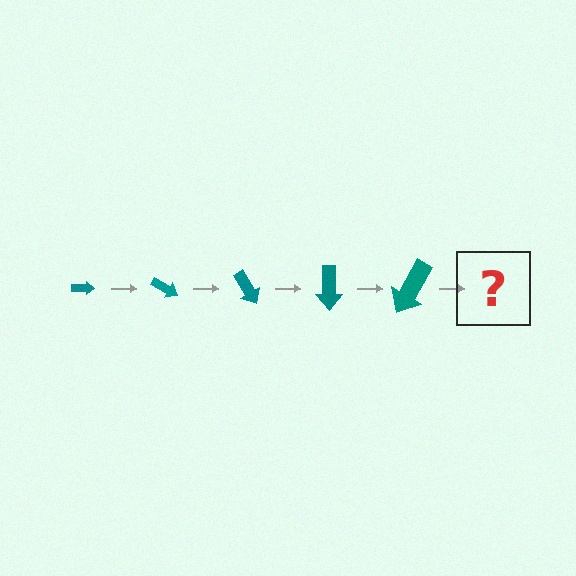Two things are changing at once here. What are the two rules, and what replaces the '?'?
The two rules are that the arrow grows larger each step and it rotates 30 degrees each step. The '?' should be an arrow, larger than the previous one and rotated 150 degrees from the start.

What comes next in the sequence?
The next element should be an arrow, larger than the previous one and rotated 150 degrees from the start.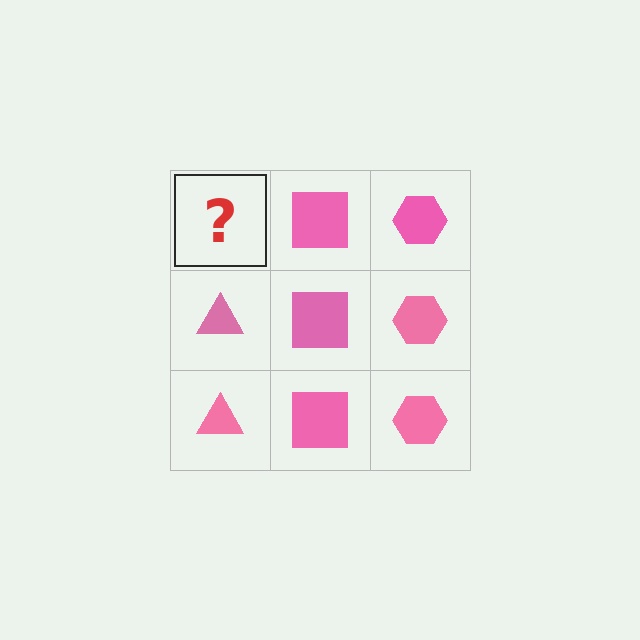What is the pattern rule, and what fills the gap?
The rule is that each column has a consistent shape. The gap should be filled with a pink triangle.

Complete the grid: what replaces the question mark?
The question mark should be replaced with a pink triangle.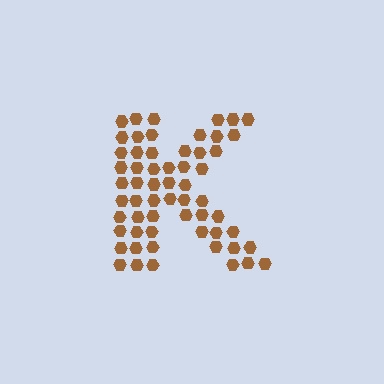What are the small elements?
The small elements are hexagons.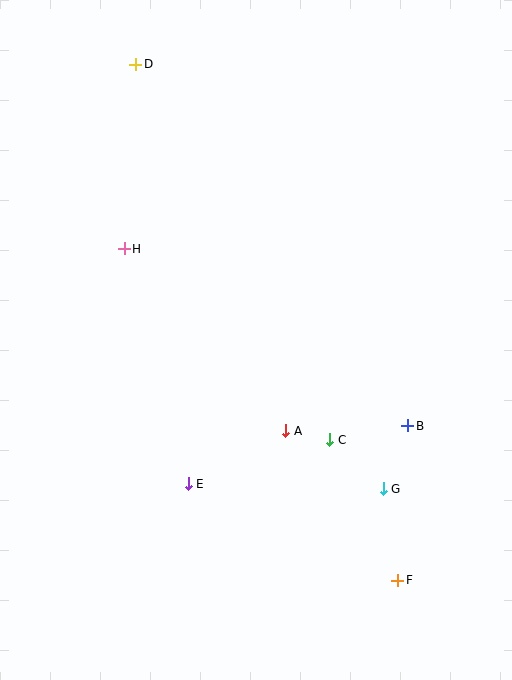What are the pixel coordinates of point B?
Point B is at (408, 426).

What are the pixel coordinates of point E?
Point E is at (188, 484).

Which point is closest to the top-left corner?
Point D is closest to the top-left corner.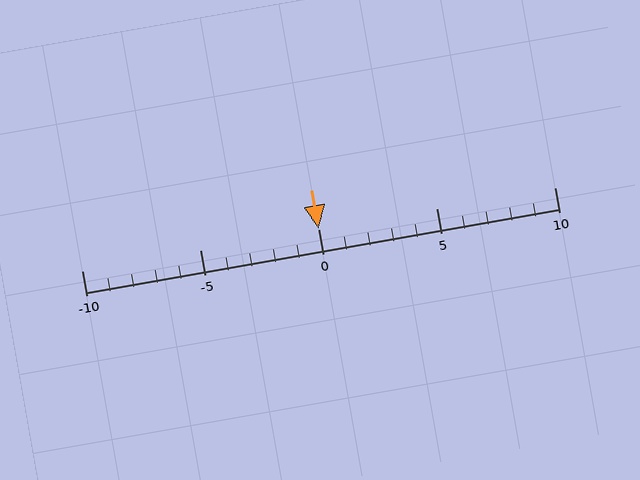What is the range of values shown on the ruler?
The ruler shows values from -10 to 10.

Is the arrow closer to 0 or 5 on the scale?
The arrow is closer to 0.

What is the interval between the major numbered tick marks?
The major tick marks are spaced 5 units apart.